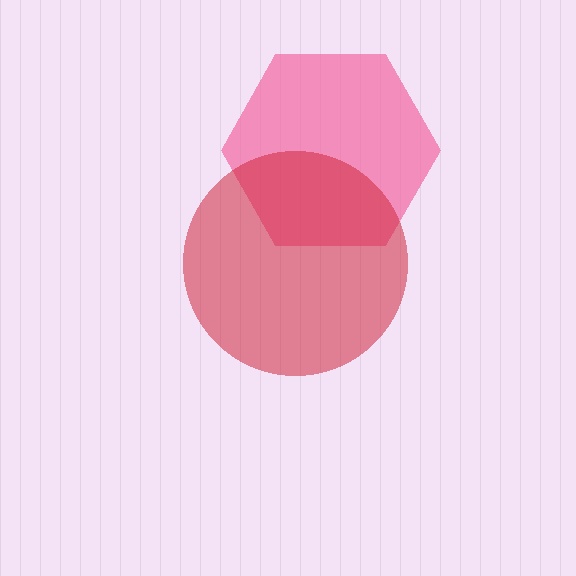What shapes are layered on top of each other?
The layered shapes are: a pink hexagon, a red circle.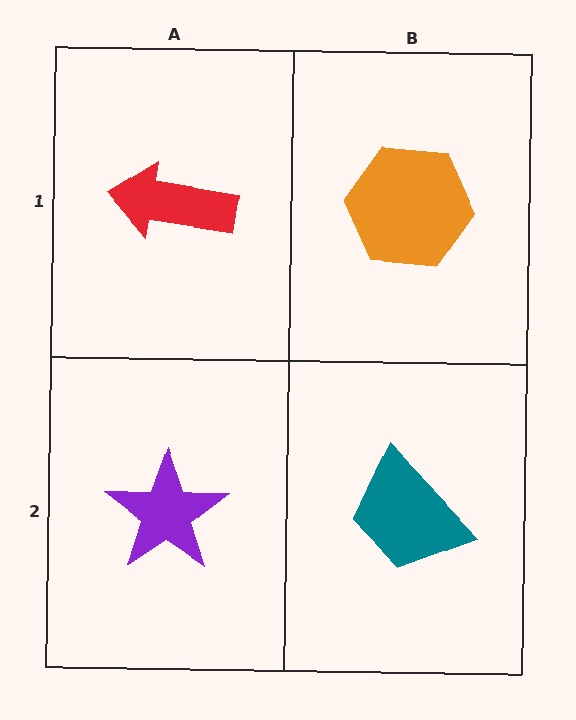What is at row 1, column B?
An orange hexagon.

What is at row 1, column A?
A red arrow.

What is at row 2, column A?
A purple star.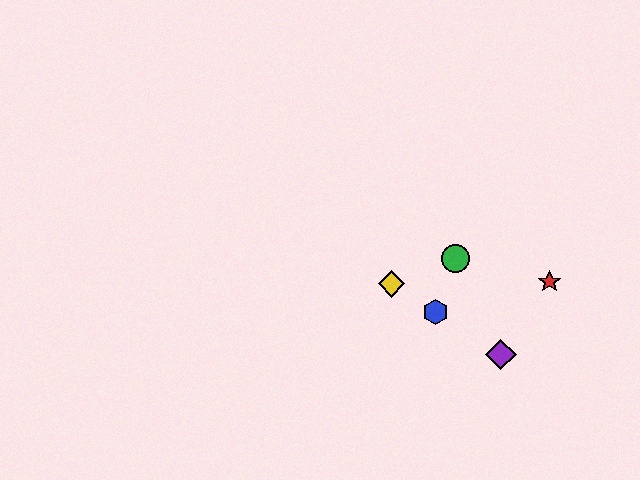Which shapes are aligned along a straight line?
The blue hexagon, the yellow diamond, the purple diamond are aligned along a straight line.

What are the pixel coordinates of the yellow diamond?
The yellow diamond is at (391, 284).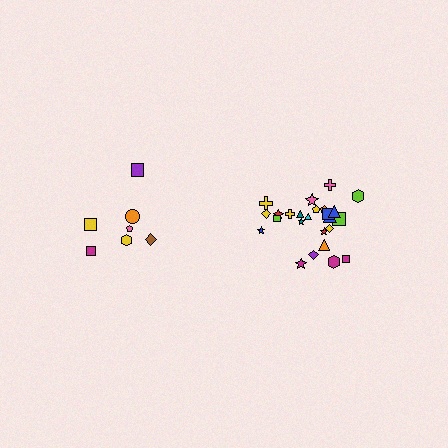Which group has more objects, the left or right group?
The right group.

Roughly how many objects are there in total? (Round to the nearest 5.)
Roughly 30 objects in total.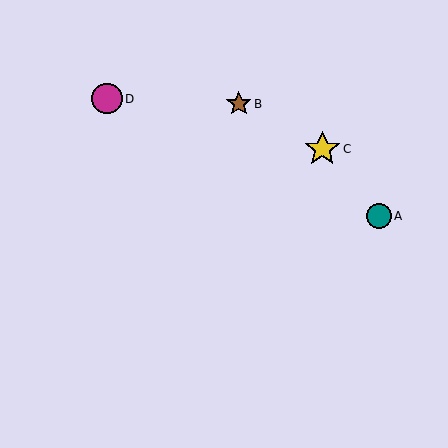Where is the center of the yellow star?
The center of the yellow star is at (322, 149).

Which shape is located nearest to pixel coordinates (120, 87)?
The magenta circle (labeled D) at (107, 99) is nearest to that location.